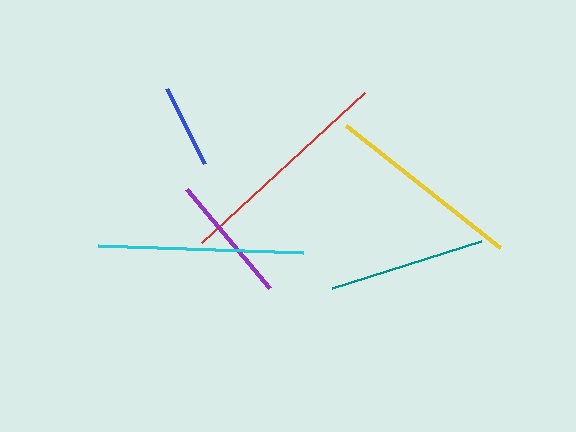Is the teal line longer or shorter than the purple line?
The teal line is longer than the purple line.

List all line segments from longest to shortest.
From longest to shortest: red, cyan, yellow, teal, purple, blue.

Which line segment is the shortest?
The blue line is the shortest at approximately 84 pixels.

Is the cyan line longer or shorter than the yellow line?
The cyan line is longer than the yellow line.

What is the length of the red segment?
The red segment is approximately 221 pixels long.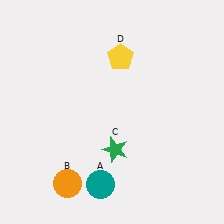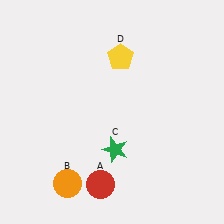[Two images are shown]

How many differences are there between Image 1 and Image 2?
There is 1 difference between the two images.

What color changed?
The circle (A) changed from teal in Image 1 to red in Image 2.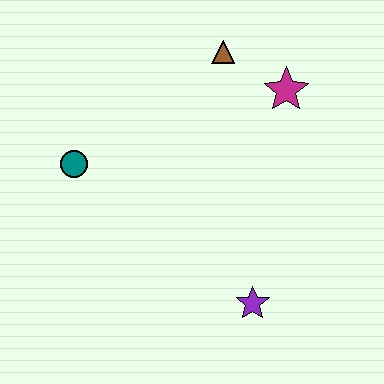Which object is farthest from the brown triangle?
The purple star is farthest from the brown triangle.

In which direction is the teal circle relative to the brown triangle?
The teal circle is to the left of the brown triangle.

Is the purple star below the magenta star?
Yes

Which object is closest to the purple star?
The magenta star is closest to the purple star.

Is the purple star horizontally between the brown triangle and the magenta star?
Yes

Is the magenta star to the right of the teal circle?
Yes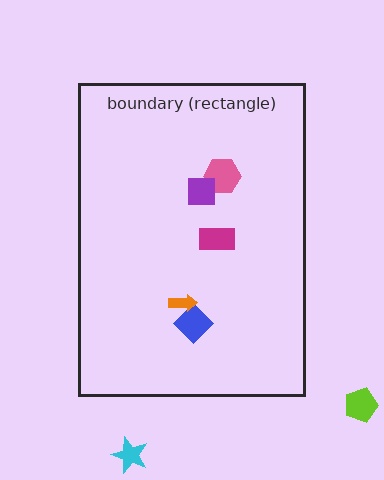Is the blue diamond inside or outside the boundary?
Inside.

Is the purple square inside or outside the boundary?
Inside.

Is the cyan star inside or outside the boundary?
Outside.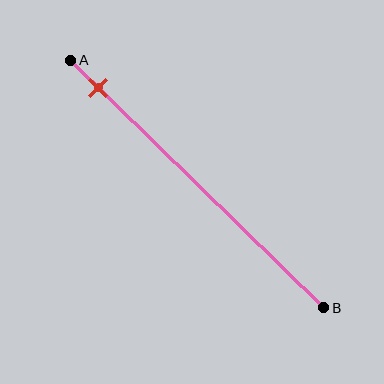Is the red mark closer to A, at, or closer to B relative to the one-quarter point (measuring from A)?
The red mark is closer to point A than the one-quarter point of segment AB.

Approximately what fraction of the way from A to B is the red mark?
The red mark is approximately 10% of the way from A to B.